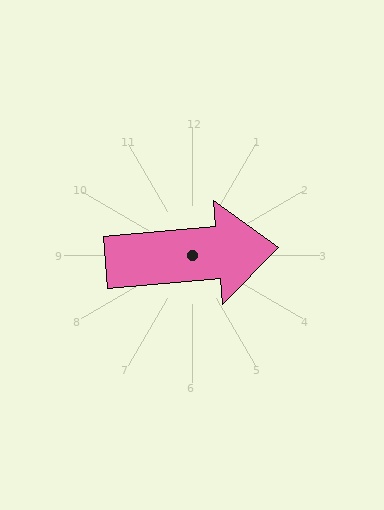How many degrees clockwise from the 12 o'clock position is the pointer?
Approximately 85 degrees.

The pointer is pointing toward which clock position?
Roughly 3 o'clock.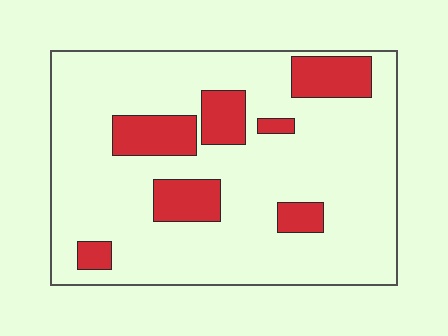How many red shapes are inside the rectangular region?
7.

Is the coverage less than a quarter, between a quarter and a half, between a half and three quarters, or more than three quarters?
Less than a quarter.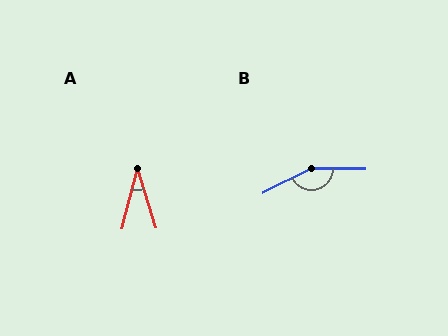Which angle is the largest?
B, at approximately 153 degrees.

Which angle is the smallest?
A, at approximately 31 degrees.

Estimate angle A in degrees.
Approximately 31 degrees.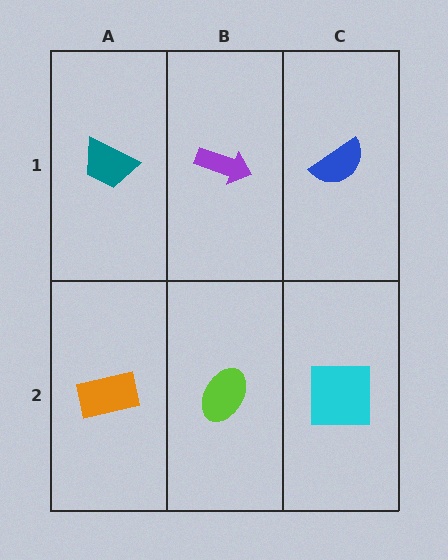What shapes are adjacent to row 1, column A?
An orange rectangle (row 2, column A), a purple arrow (row 1, column B).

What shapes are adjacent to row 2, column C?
A blue semicircle (row 1, column C), a lime ellipse (row 2, column B).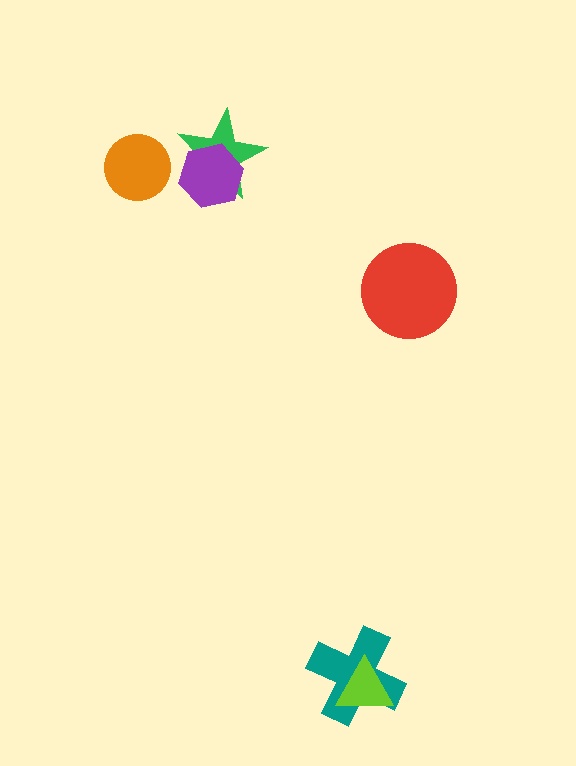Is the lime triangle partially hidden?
No, no other shape covers it.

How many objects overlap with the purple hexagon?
1 object overlaps with the purple hexagon.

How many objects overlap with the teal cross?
1 object overlaps with the teal cross.